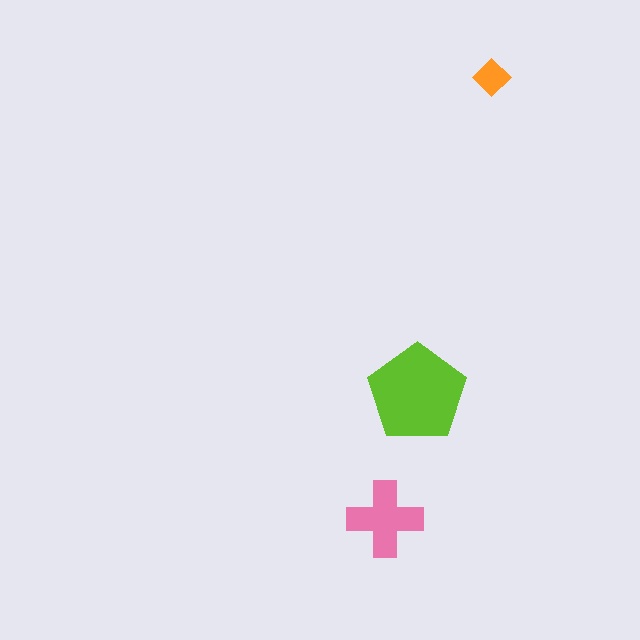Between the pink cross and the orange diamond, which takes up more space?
The pink cross.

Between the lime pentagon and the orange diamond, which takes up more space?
The lime pentagon.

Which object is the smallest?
The orange diamond.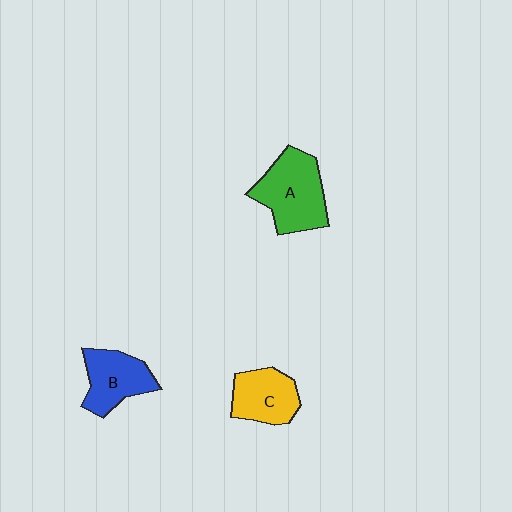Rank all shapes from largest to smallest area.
From largest to smallest: A (green), B (blue), C (yellow).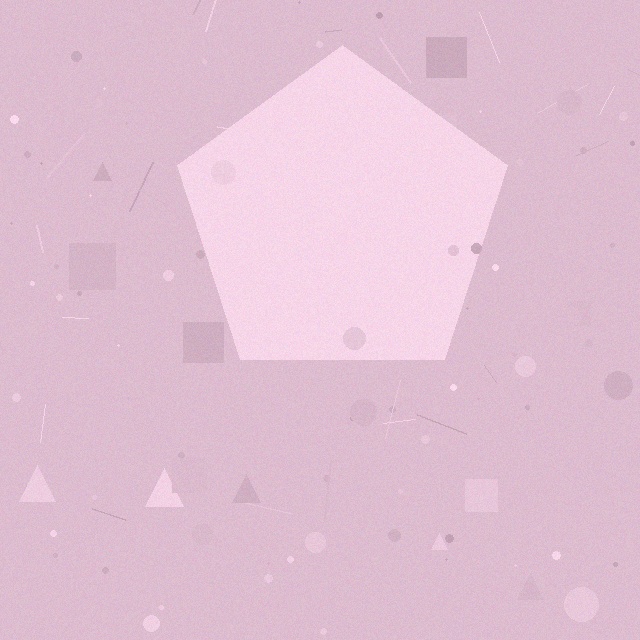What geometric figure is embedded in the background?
A pentagon is embedded in the background.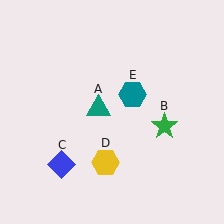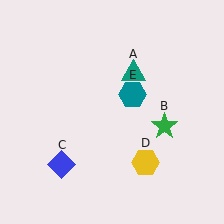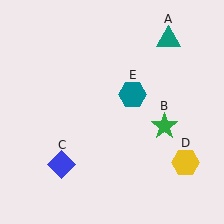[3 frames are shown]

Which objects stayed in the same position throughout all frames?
Green star (object B) and blue diamond (object C) and teal hexagon (object E) remained stationary.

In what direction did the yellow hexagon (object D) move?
The yellow hexagon (object D) moved right.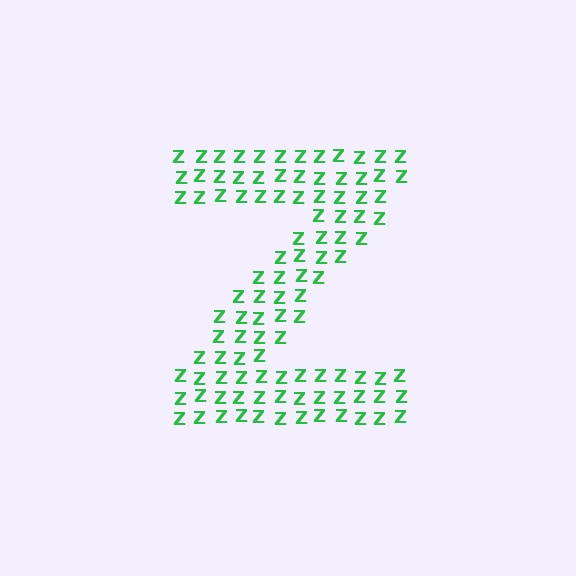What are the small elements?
The small elements are letter Z's.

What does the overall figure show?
The overall figure shows the letter Z.